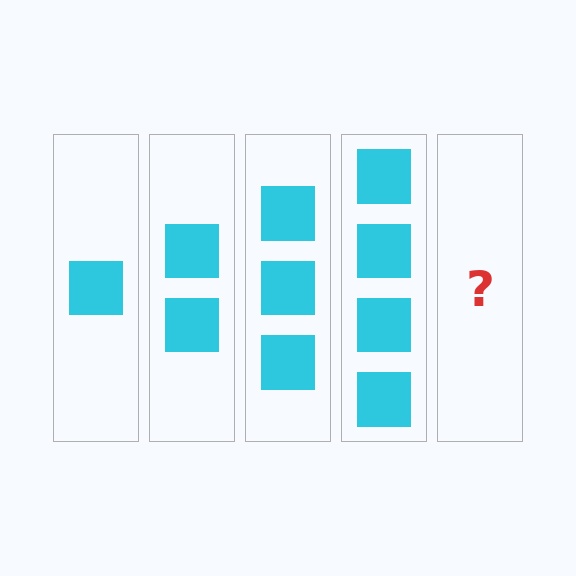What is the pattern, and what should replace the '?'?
The pattern is that each step adds one more square. The '?' should be 5 squares.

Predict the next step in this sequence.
The next step is 5 squares.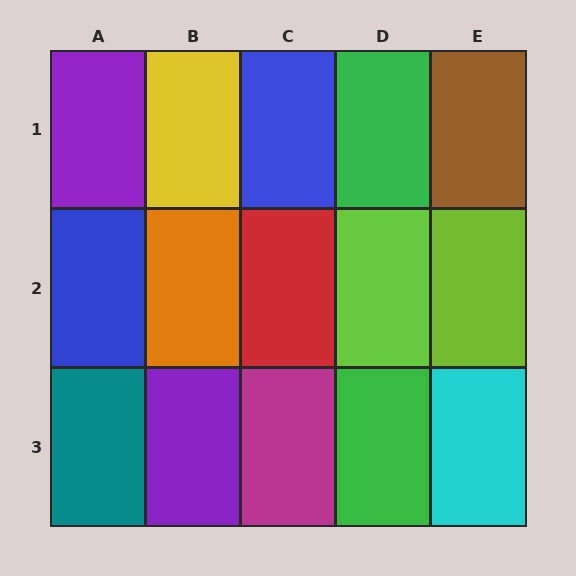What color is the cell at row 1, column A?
Purple.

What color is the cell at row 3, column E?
Cyan.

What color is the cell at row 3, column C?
Magenta.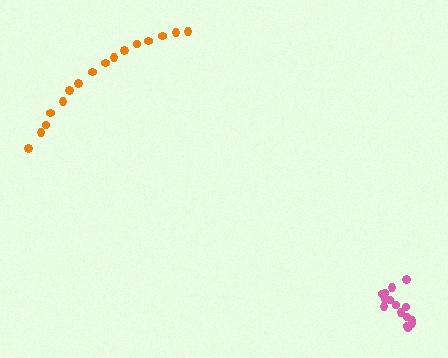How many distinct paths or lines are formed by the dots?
There are 2 distinct paths.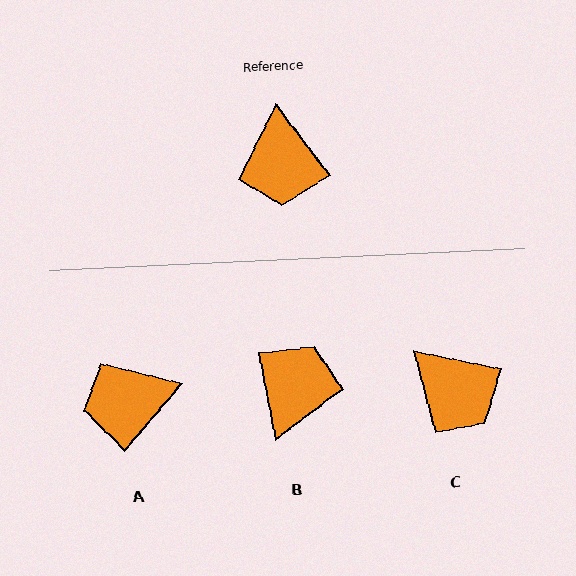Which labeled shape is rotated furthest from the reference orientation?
B, about 154 degrees away.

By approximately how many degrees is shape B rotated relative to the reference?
Approximately 154 degrees counter-clockwise.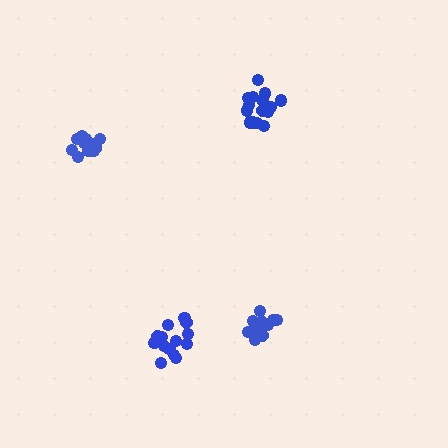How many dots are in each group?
Group 1: 16 dots, Group 2: 15 dots, Group 3: 13 dots, Group 4: 14 dots (58 total).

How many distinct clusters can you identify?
There are 4 distinct clusters.